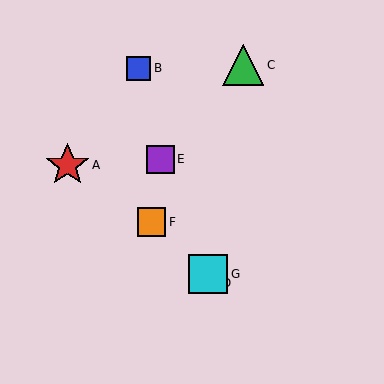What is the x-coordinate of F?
Object F is at x≈152.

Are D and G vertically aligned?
Yes, both are at x≈208.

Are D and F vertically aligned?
No, D is at x≈208 and F is at x≈152.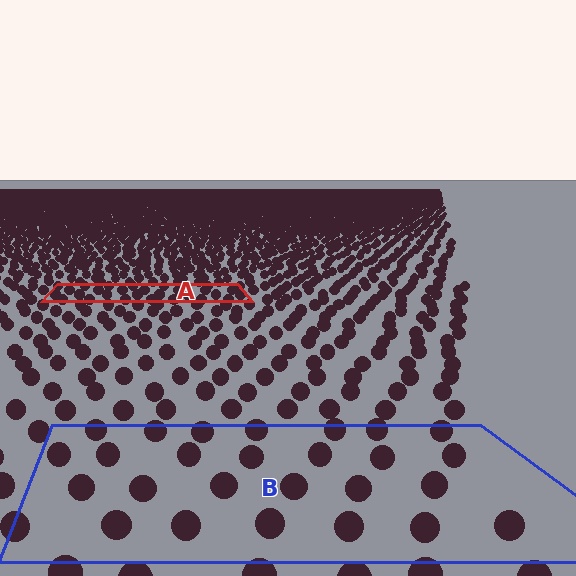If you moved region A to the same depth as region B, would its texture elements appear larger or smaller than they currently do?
They would appear larger. At a closer depth, the same texture elements are projected at a bigger on-screen size.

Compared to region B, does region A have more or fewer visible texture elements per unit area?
Region A has more texture elements per unit area — they are packed more densely because it is farther away.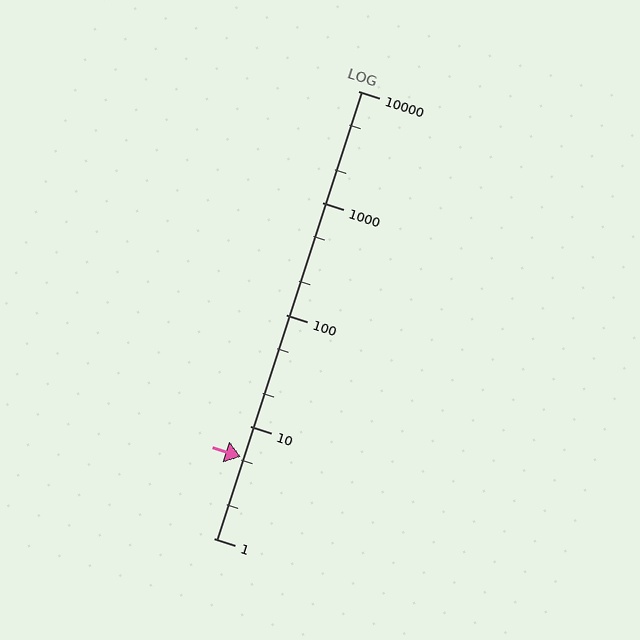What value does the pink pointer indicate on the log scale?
The pointer indicates approximately 5.3.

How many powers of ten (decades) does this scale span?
The scale spans 4 decades, from 1 to 10000.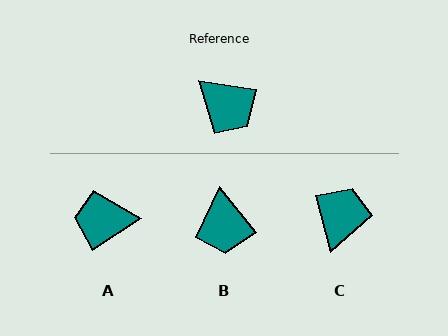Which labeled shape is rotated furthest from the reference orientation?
A, about 137 degrees away.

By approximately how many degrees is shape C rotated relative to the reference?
Approximately 114 degrees counter-clockwise.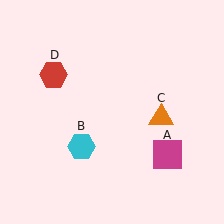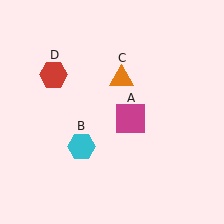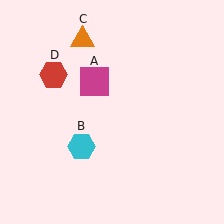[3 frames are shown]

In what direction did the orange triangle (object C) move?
The orange triangle (object C) moved up and to the left.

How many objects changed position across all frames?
2 objects changed position: magenta square (object A), orange triangle (object C).